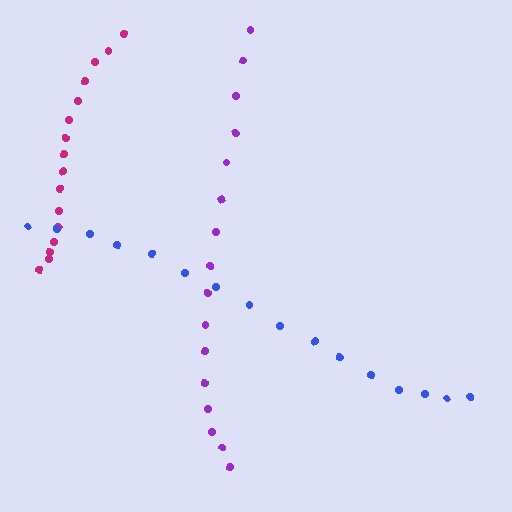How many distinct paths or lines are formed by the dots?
There are 3 distinct paths.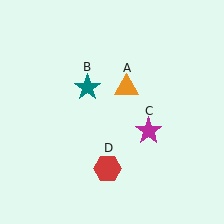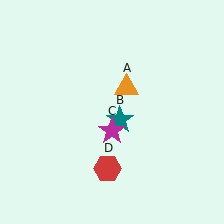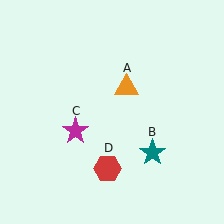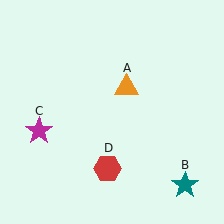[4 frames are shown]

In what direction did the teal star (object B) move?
The teal star (object B) moved down and to the right.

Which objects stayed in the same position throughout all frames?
Orange triangle (object A) and red hexagon (object D) remained stationary.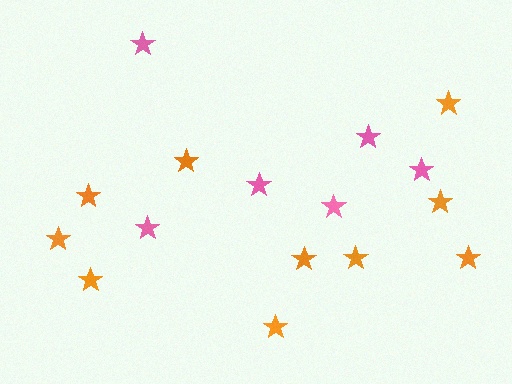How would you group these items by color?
There are 2 groups: one group of orange stars (10) and one group of pink stars (6).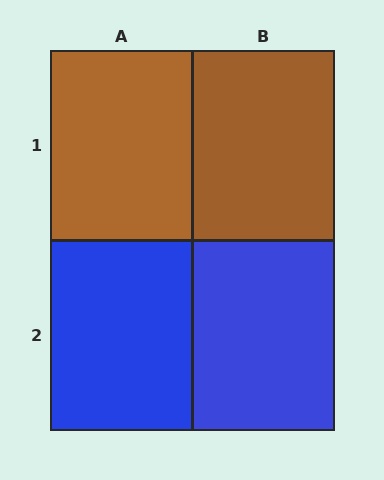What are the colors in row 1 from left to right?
Brown, brown.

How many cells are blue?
2 cells are blue.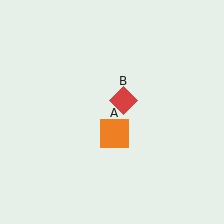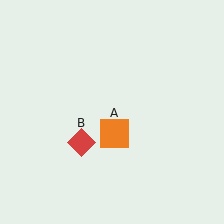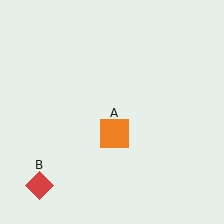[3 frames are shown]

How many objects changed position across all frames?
1 object changed position: red diamond (object B).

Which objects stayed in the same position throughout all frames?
Orange square (object A) remained stationary.